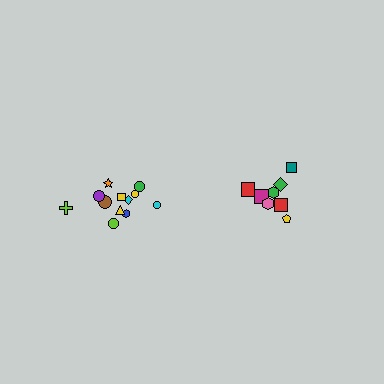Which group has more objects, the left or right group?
The left group.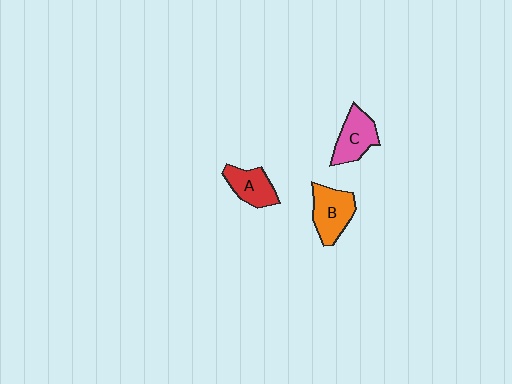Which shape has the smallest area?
Shape A (red).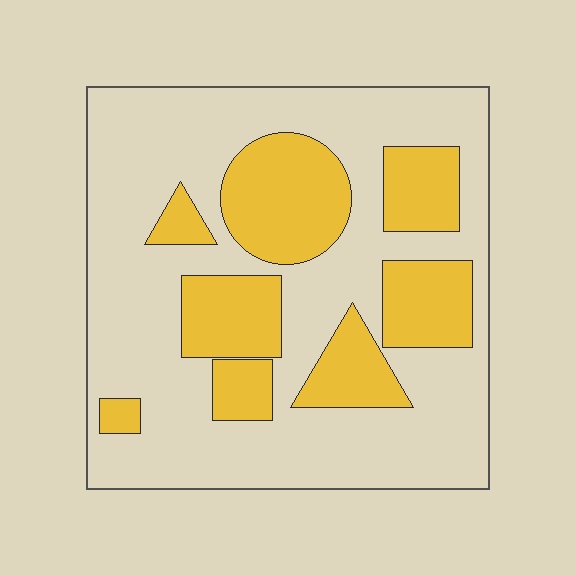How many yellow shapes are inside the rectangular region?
8.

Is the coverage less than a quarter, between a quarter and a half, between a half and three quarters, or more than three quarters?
Between a quarter and a half.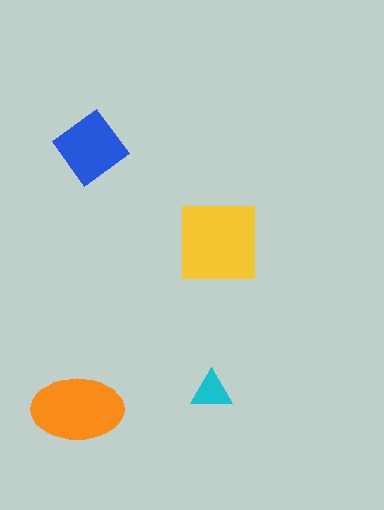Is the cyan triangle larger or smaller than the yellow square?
Smaller.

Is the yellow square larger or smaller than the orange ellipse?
Larger.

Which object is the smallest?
The cyan triangle.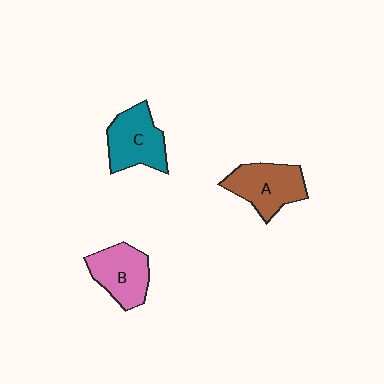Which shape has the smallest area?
Shape B (pink).